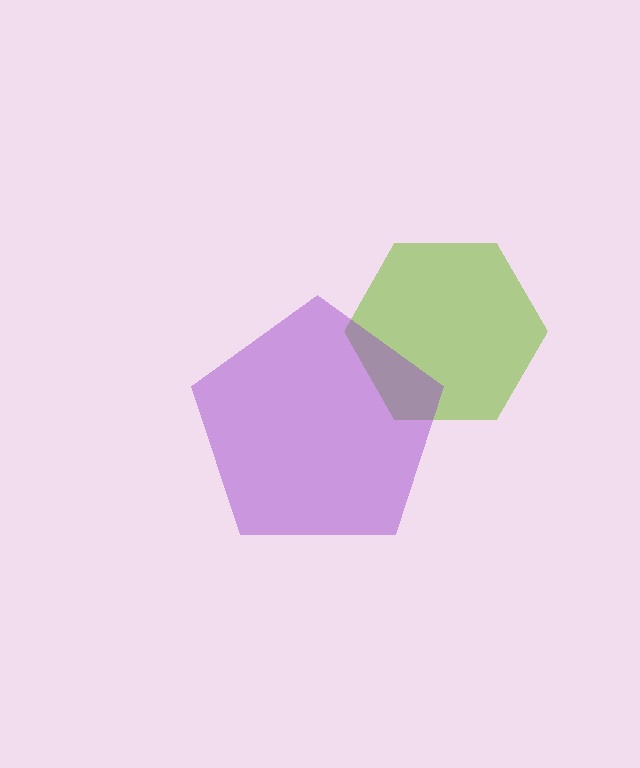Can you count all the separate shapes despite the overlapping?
Yes, there are 2 separate shapes.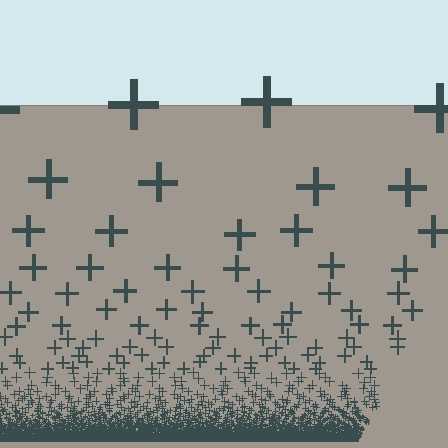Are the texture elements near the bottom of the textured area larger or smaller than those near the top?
Smaller. The gradient is inverted — elements near the bottom are smaller and denser.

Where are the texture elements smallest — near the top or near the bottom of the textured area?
Near the bottom.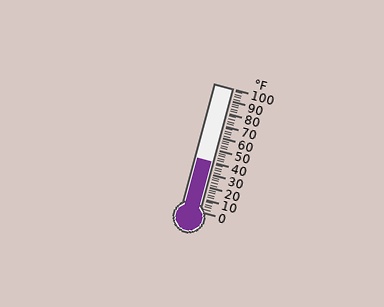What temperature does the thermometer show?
The thermometer shows approximately 40°F.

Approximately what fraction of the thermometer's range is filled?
The thermometer is filled to approximately 40% of its range.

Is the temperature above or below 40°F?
The temperature is at 40°F.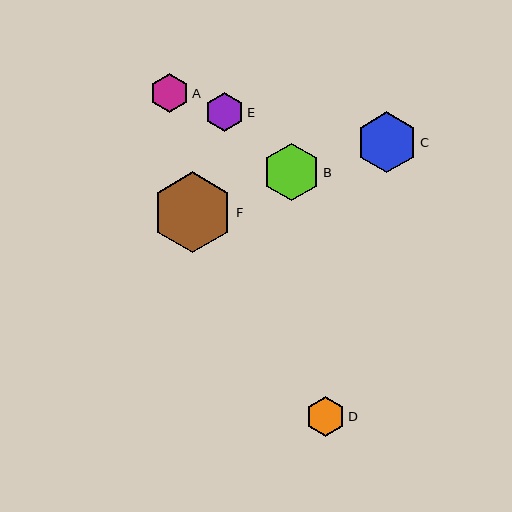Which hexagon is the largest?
Hexagon F is the largest with a size of approximately 81 pixels.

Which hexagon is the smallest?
Hexagon A is the smallest with a size of approximately 39 pixels.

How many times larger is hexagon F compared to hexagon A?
Hexagon F is approximately 2.1 times the size of hexagon A.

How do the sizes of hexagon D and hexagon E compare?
Hexagon D and hexagon E are approximately the same size.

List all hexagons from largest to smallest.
From largest to smallest: F, C, B, D, E, A.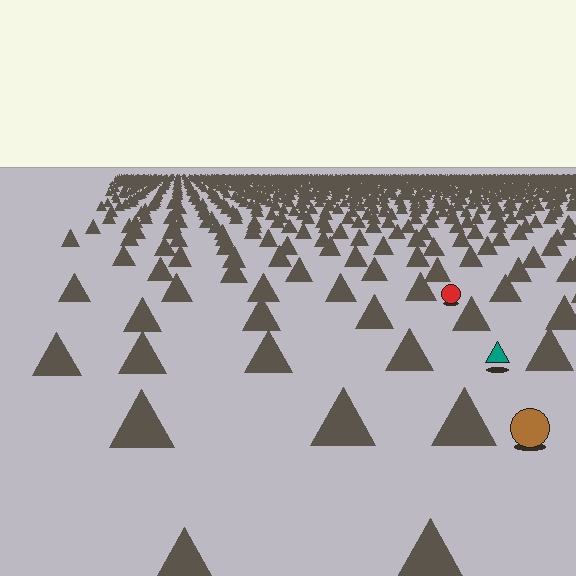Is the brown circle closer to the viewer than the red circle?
Yes. The brown circle is closer — you can tell from the texture gradient: the ground texture is coarser near it.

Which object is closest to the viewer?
The brown circle is closest. The texture marks near it are larger and more spread out.